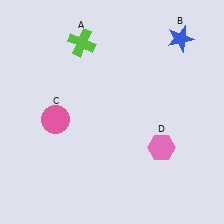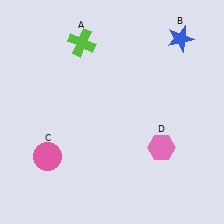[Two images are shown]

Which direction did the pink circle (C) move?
The pink circle (C) moved down.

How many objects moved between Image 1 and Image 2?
1 object moved between the two images.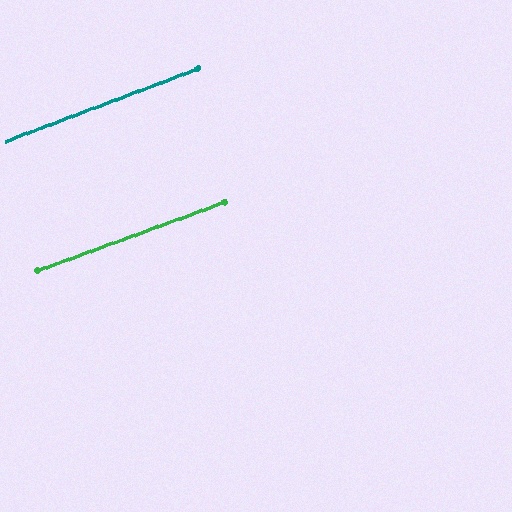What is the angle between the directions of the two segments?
Approximately 1 degree.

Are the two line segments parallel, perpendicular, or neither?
Parallel — their directions differ by only 0.8°.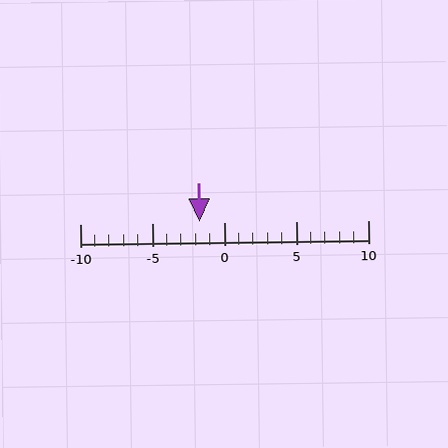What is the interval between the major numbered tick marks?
The major tick marks are spaced 5 units apart.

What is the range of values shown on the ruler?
The ruler shows values from -10 to 10.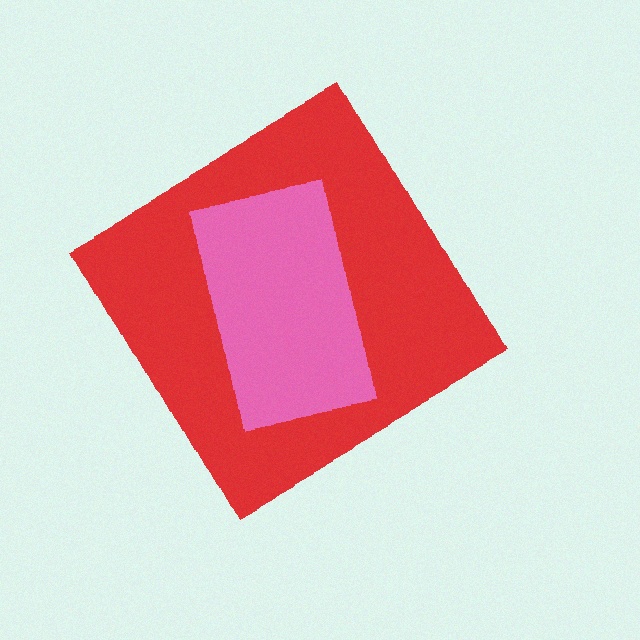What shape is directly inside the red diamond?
The pink rectangle.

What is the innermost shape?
The pink rectangle.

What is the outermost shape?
The red diamond.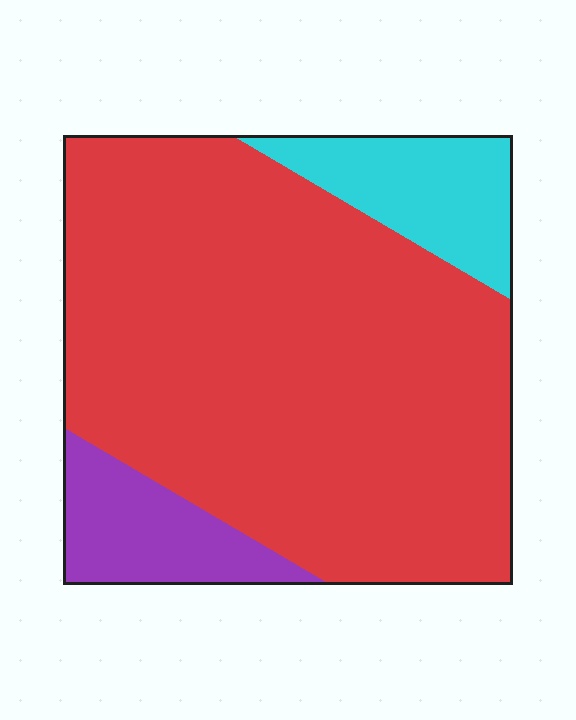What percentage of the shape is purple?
Purple takes up about one tenth (1/10) of the shape.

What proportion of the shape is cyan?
Cyan takes up about one eighth (1/8) of the shape.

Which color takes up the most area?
Red, at roughly 80%.